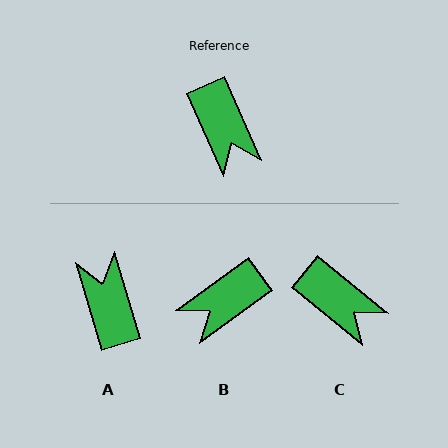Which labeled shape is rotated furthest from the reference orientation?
A, about 173 degrees away.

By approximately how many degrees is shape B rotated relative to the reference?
Approximately 78 degrees clockwise.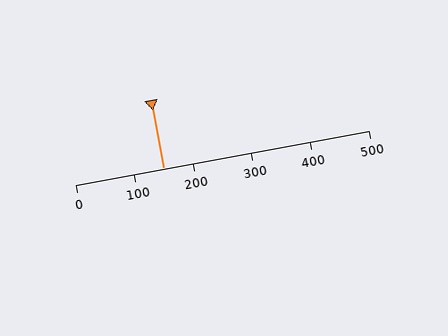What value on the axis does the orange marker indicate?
The marker indicates approximately 150.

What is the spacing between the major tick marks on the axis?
The major ticks are spaced 100 apart.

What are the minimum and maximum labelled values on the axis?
The axis runs from 0 to 500.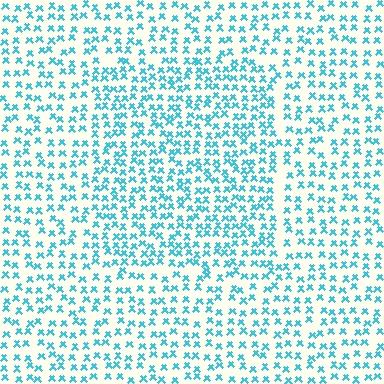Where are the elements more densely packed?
The elements are more densely packed inside the rectangle boundary.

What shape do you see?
I see a rectangle.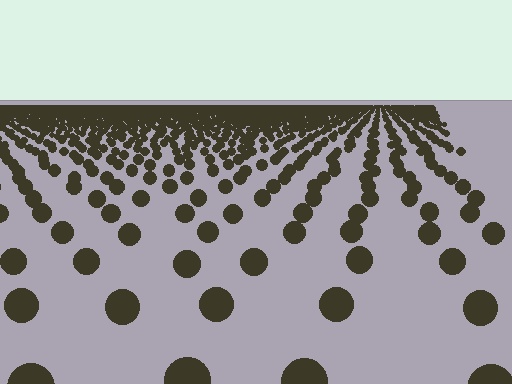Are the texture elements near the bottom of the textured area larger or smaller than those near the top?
Larger. Near the bottom, elements are closer to the viewer and appear at a bigger on-screen size.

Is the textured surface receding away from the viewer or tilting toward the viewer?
The surface is receding away from the viewer. Texture elements get smaller and denser toward the top.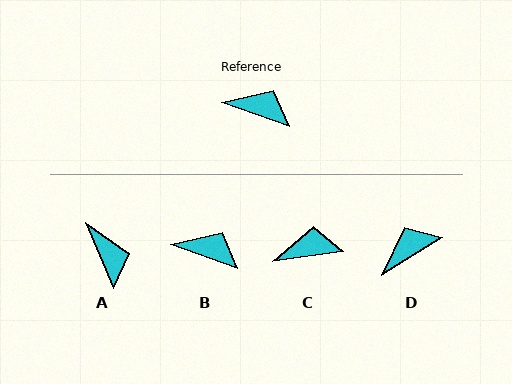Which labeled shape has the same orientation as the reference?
B.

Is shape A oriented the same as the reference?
No, it is off by about 48 degrees.